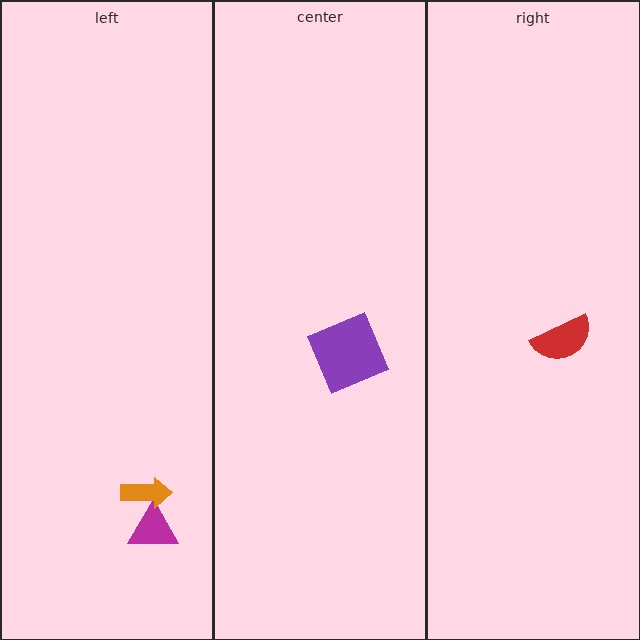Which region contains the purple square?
The center region.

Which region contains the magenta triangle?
The left region.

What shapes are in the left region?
The magenta triangle, the orange arrow.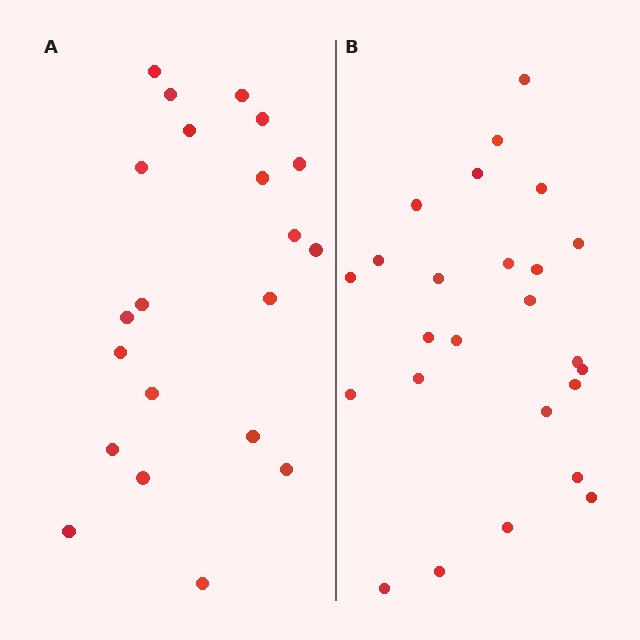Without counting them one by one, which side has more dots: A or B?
Region B (the right region) has more dots.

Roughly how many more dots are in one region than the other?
Region B has about 4 more dots than region A.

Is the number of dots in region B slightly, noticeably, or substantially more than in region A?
Region B has only slightly more — the two regions are fairly close. The ratio is roughly 1.2 to 1.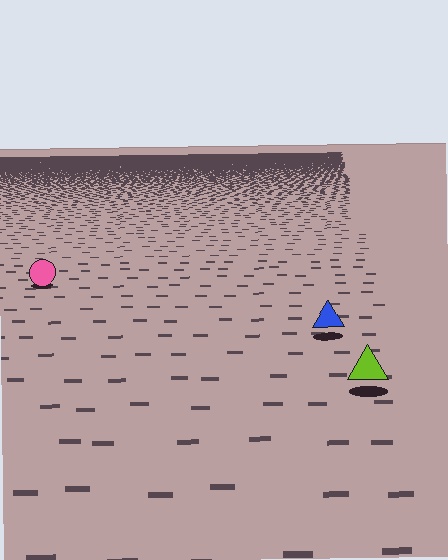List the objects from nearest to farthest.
From nearest to farthest: the lime triangle, the blue triangle, the pink circle.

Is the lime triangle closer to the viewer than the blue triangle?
Yes. The lime triangle is closer — you can tell from the texture gradient: the ground texture is coarser near it.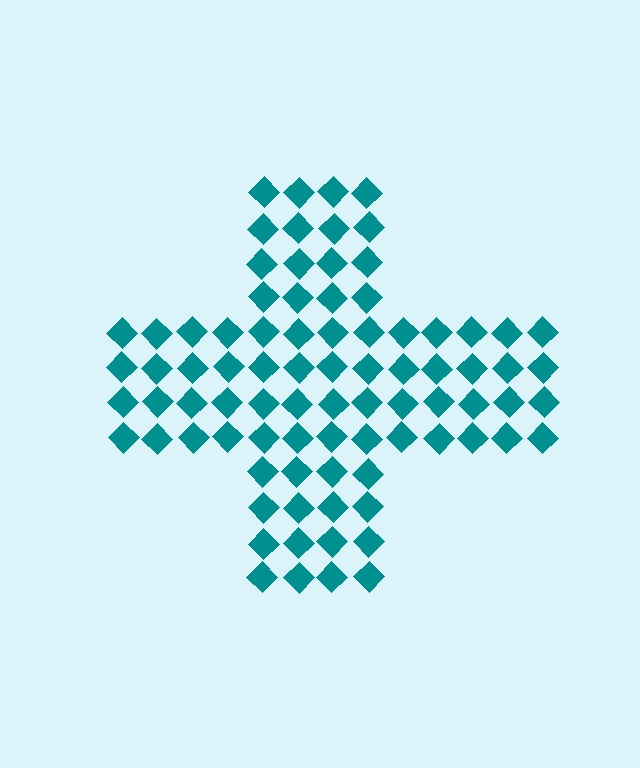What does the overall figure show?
The overall figure shows a cross.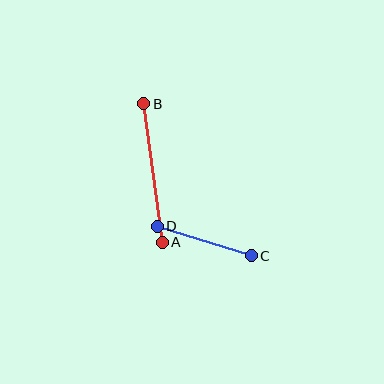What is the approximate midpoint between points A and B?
The midpoint is at approximately (153, 173) pixels.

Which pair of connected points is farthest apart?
Points A and B are farthest apart.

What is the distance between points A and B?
The distance is approximately 139 pixels.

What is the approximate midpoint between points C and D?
The midpoint is at approximately (204, 241) pixels.